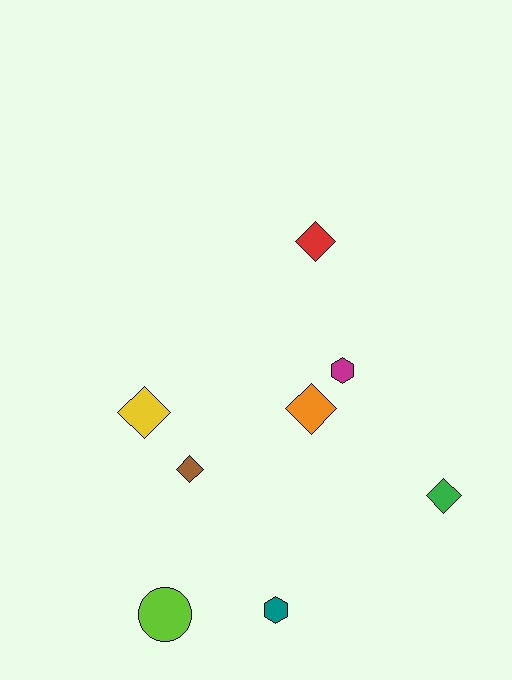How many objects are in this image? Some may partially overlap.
There are 8 objects.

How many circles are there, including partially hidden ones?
There is 1 circle.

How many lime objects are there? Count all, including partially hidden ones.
There is 1 lime object.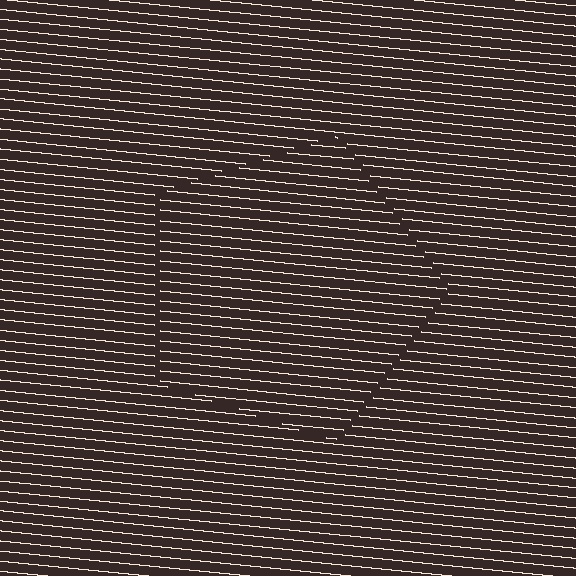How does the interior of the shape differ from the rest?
The interior of the shape contains the same grating, shifted by half a period — the contour is defined by the phase discontinuity where line-ends from the inner and outer gratings abut.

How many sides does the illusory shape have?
5 sides — the line-ends trace a pentagon.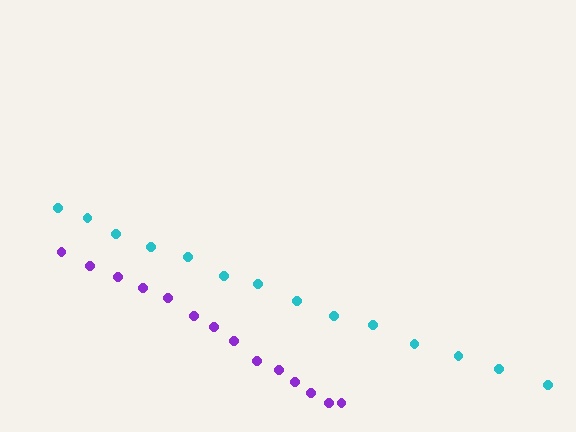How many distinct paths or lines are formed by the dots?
There are 2 distinct paths.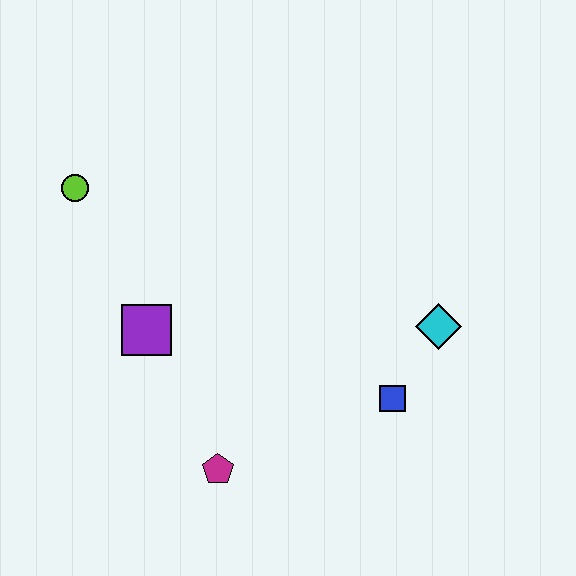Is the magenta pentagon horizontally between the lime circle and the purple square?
No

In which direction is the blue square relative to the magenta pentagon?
The blue square is to the right of the magenta pentagon.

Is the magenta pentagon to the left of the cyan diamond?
Yes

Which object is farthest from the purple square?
The cyan diamond is farthest from the purple square.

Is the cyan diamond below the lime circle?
Yes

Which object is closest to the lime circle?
The purple square is closest to the lime circle.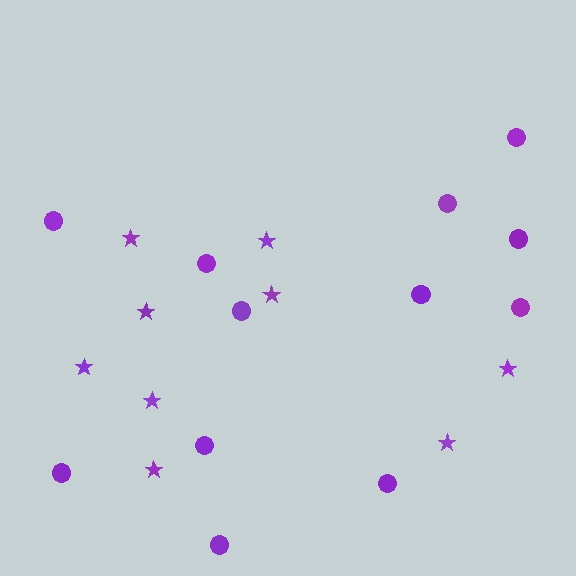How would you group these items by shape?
There are 2 groups: one group of circles (12) and one group of stars (9).